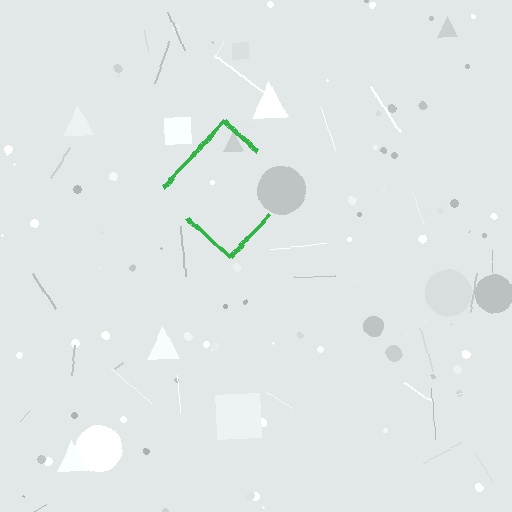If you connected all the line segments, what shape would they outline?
They would outline a diamond.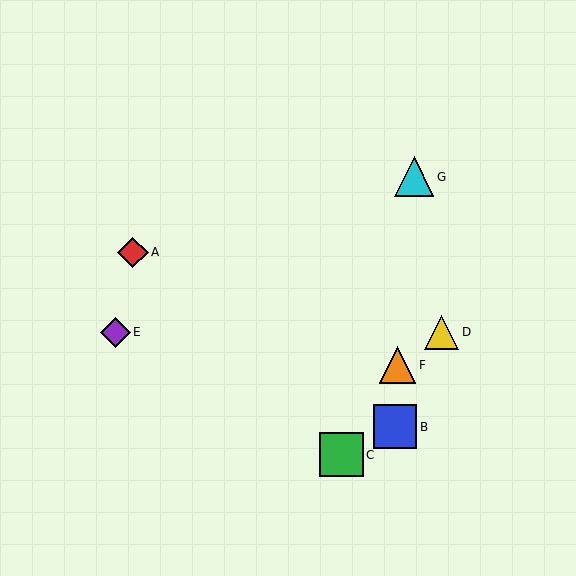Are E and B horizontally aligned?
No, E is at y≈332 and B is at y≈427.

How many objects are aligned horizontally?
2 objects (D, E) are aligned horizontally.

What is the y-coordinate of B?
Object B is at y≈427.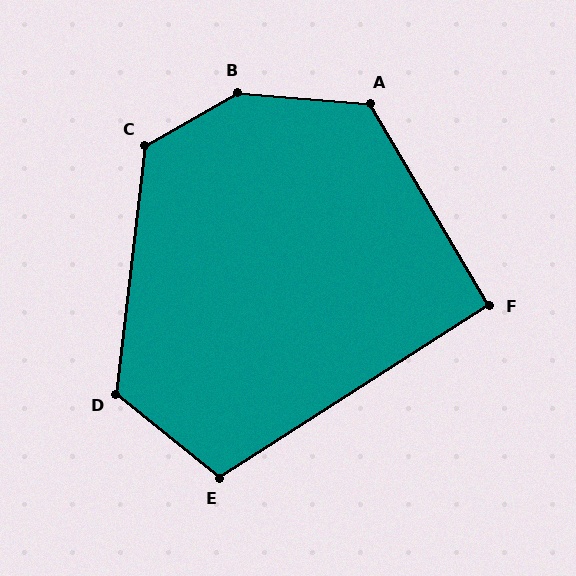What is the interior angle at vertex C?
Approximately 126 degrees (obtuse).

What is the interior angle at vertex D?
Approximately 123 degrees (obtuse).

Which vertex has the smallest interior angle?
F, at approximately 92 degrees.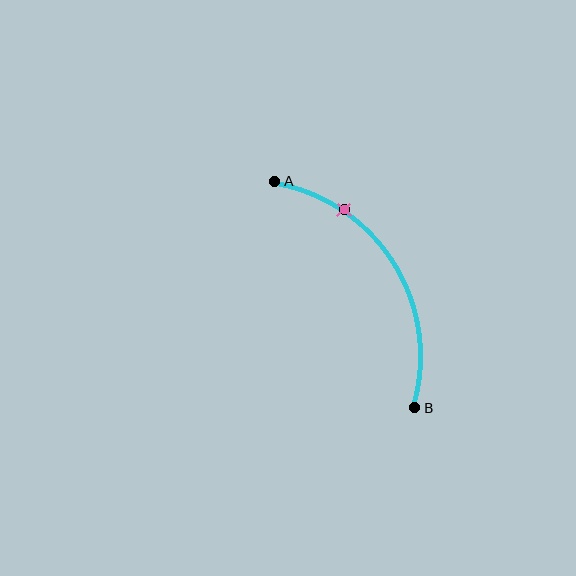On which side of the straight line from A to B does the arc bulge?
The arc bulges to the right of the straight line connecting A and B.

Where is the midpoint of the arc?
The arc midpoint is the point on the curve farthest from the straight line joining A and B. It sits to the right of that line.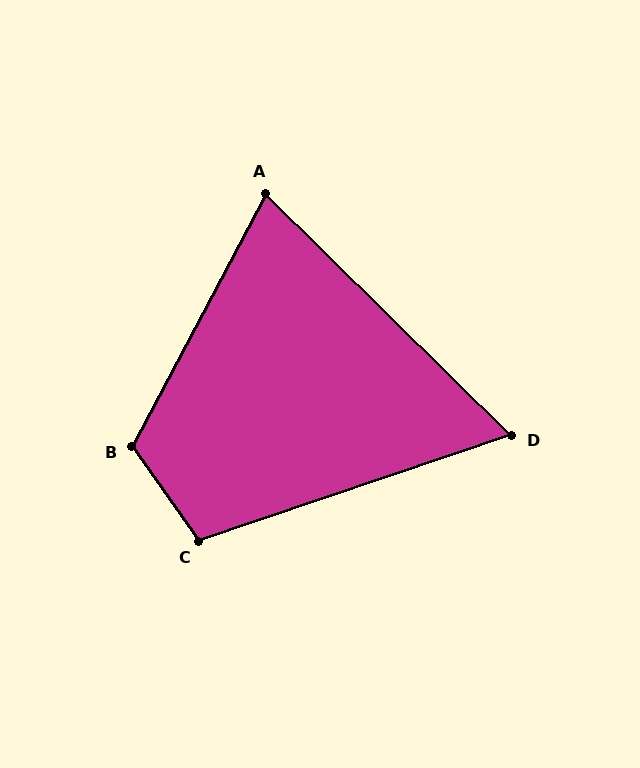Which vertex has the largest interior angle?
B, at approximately 117 degrees.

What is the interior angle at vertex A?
Approximately 73 degrees (acute).